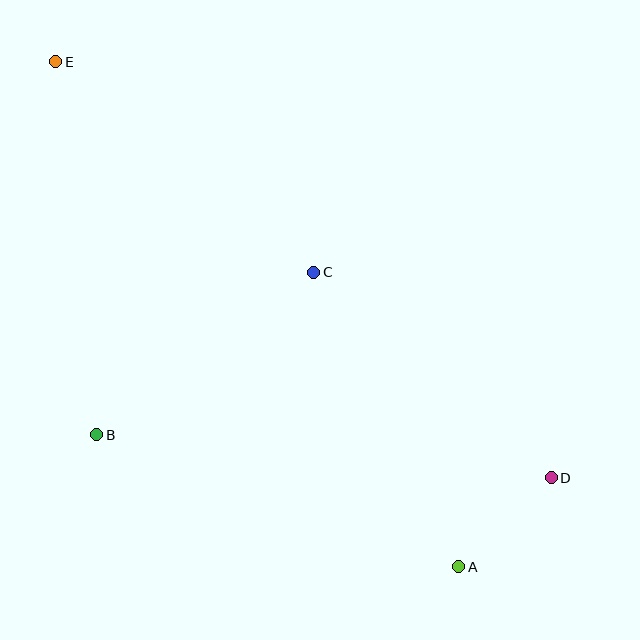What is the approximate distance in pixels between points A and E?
The distance between A and E is approximately 646 pixels.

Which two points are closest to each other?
Points A and D are closest to each other.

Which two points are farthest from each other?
Points D and E are farthest from each other.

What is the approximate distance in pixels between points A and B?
The distance between A and B is approximately 385 pixels.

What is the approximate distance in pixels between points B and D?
The distance between B and D is approximately 457 pixels.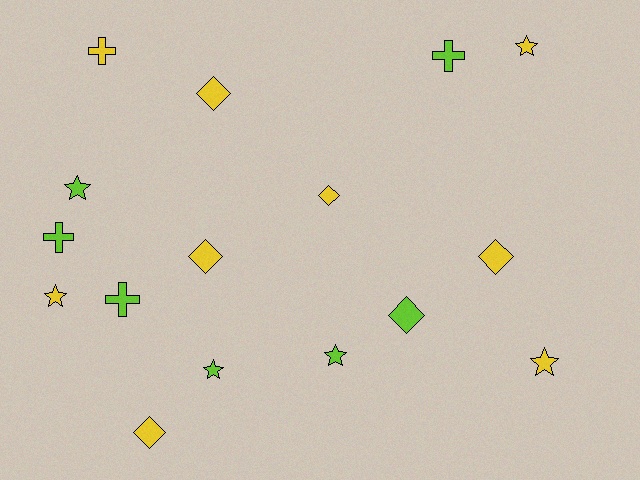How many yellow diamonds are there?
There are 5 yellow diamonds.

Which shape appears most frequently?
Diamond, with 6 objects.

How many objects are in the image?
There are 16 objects.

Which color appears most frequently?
Yellow, with 9 objects.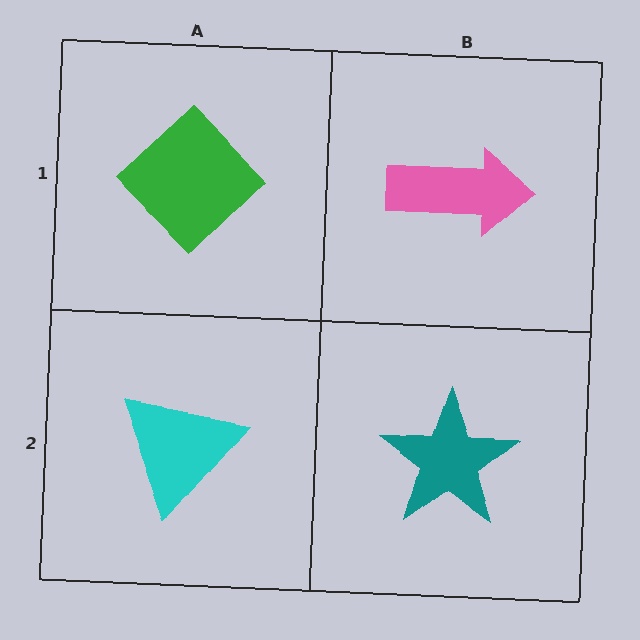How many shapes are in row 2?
2 shapes.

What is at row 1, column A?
A green diamond.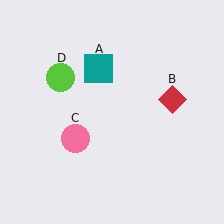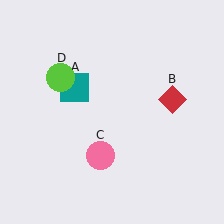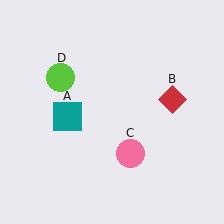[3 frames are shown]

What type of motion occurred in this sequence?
The teal square (object A), pink circle (object C) rotated counterclockwise around the center of the scene.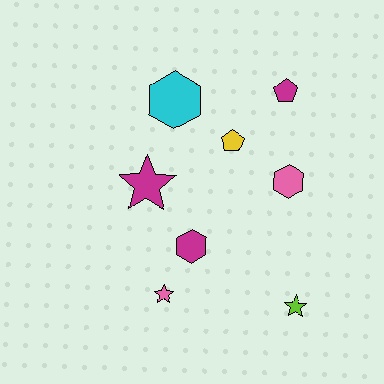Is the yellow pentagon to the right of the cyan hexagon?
Yes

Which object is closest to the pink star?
The magenta hexagon is closest to the pink star.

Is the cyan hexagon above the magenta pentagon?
No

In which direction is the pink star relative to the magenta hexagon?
The pink star is below the magenta hexagon.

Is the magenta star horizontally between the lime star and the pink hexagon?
No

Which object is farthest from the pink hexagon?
The pink star is farthest from the pink hexagon.